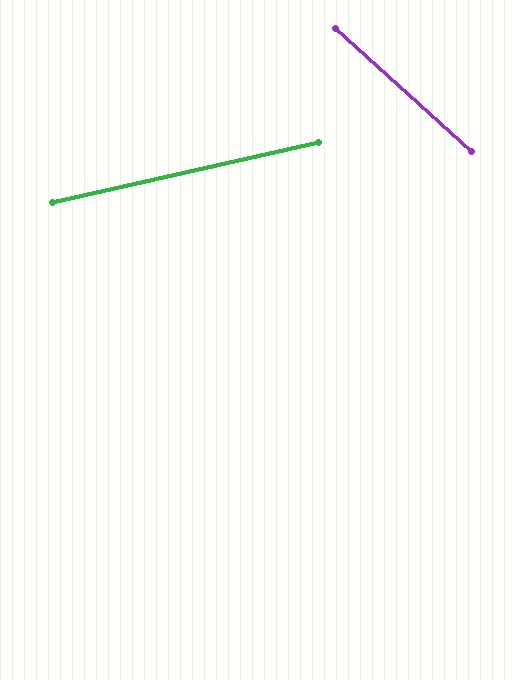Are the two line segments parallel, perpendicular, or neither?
Neither parallel nor perpendicular — they differ by about 55°.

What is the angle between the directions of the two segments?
Approximately 55 degrees.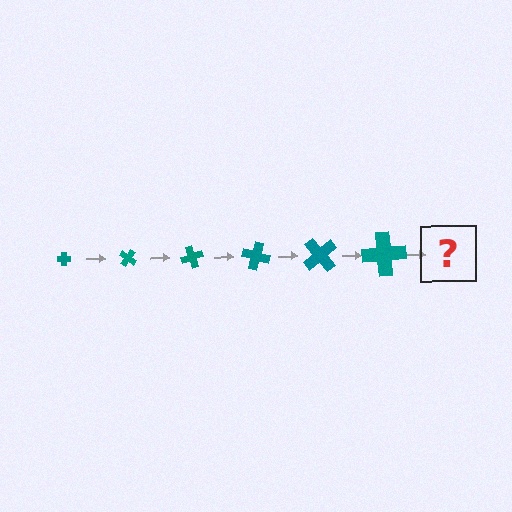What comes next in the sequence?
The next element should be a cross, larger than the previous one and rotated 210 degrees from the start.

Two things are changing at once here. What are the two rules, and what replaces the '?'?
The two rules are that the cross grows larger each step and it rotates 35 degrees each step. The '?' should be a cross, larger than the previous one and rotated 210 degrees from the start.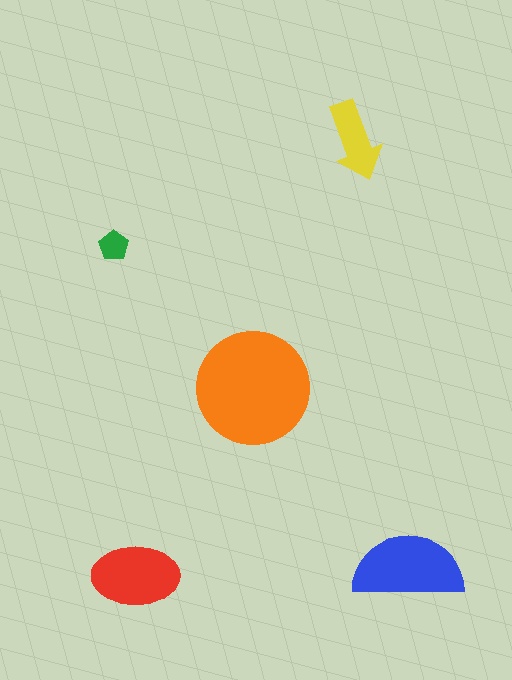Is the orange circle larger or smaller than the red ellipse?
Larger.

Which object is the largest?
The orange circle.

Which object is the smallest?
The green pentagon.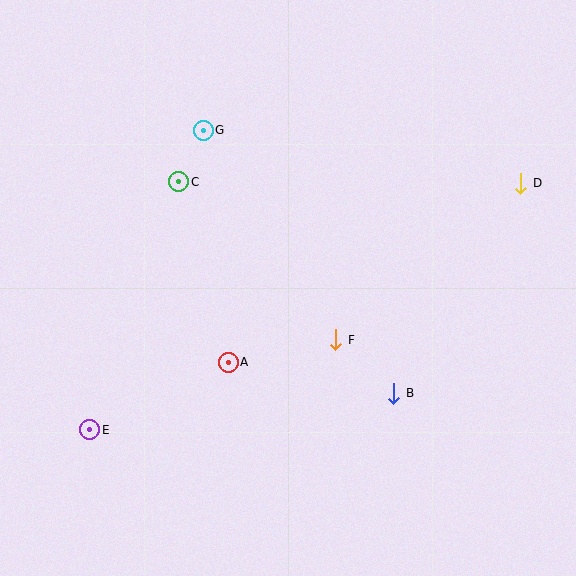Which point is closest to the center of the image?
Point F at (336, 340) is closest to the center.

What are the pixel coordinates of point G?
Point G is at (203, 130).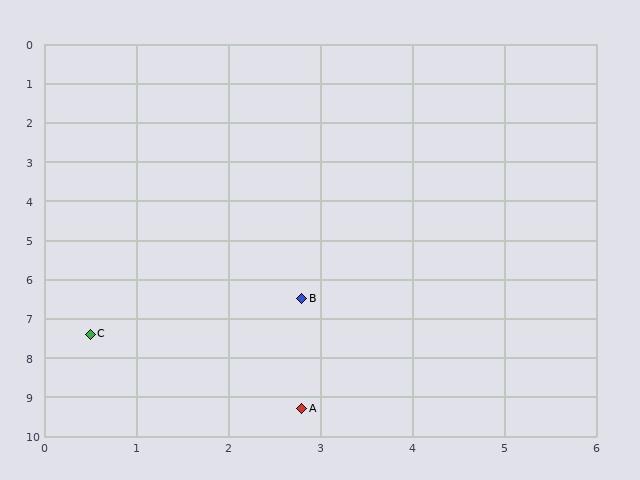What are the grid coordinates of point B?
Point B is at approximately (2.8, 6.5).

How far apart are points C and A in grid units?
Points C and A are about 3.0 grid units apart.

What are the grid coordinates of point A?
Point A is at approximately (2.8, 9.3).